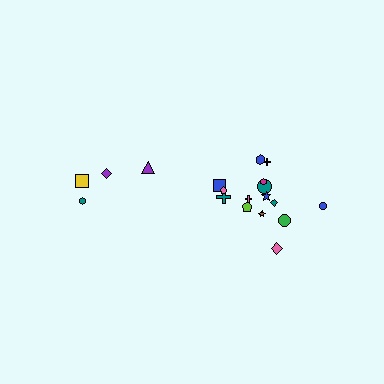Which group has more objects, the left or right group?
The right group.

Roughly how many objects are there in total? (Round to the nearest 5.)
Roughly 20 objects in total.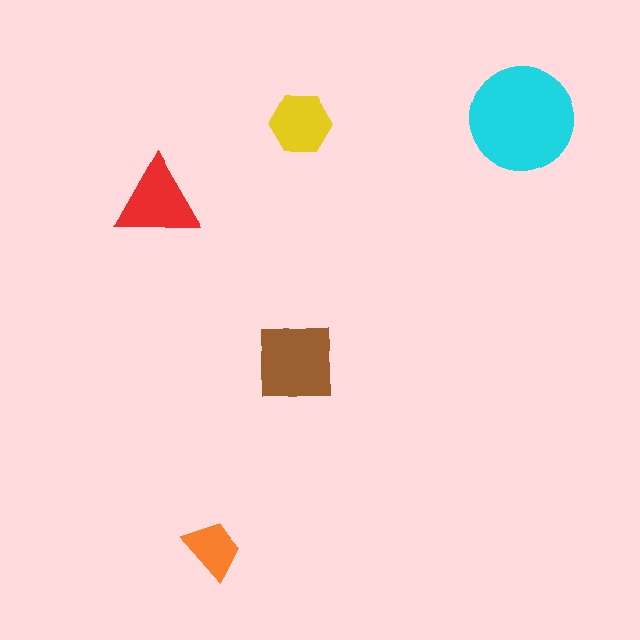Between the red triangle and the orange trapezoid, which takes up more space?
The red triangle.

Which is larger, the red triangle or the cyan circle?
The cyan circle.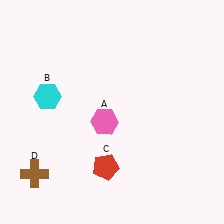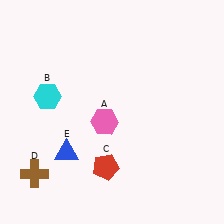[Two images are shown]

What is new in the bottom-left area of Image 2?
A blue triangle (E) was added in the bottom-left area of Image 2.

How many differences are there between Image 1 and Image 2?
There is 1 difference between the two images.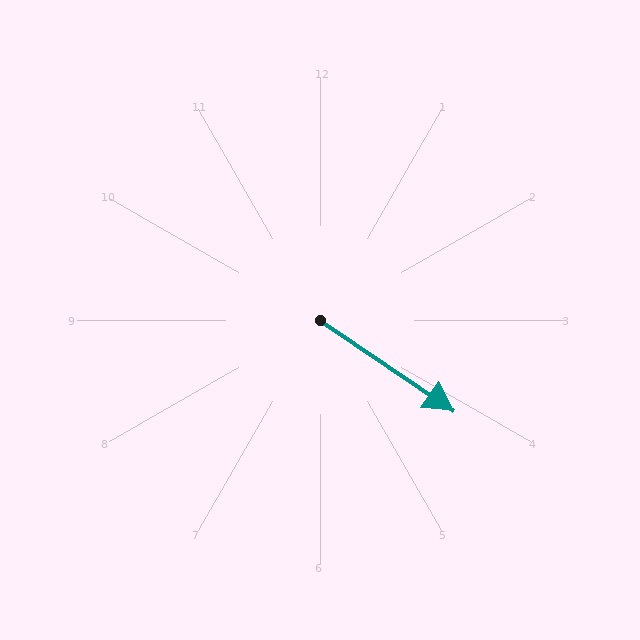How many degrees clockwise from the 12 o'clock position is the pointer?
Approximately 124 degrees.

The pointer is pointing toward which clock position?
Roughly 4 o'clock.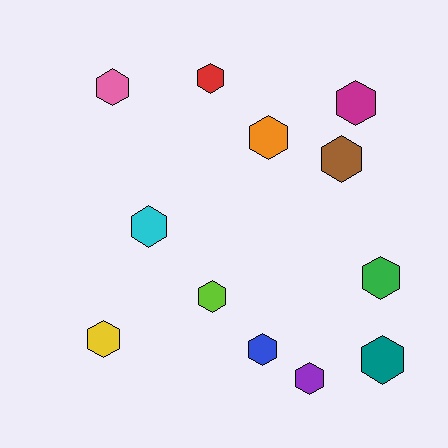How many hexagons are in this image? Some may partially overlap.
There are 12 hexagons.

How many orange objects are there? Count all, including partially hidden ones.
There is 1 orange object.